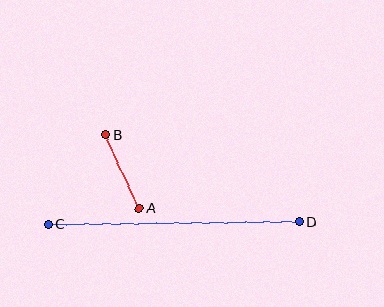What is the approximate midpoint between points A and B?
The midpoint is at approximately (122, 171) pixels.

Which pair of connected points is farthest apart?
Points C and D are farthest apart.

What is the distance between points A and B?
The distance is approximately 81 pixels.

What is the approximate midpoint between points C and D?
The midpoint is at approximately (173, 223) pixels.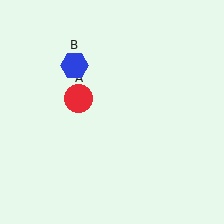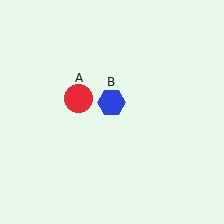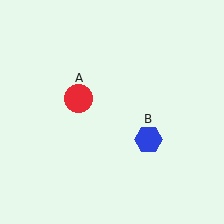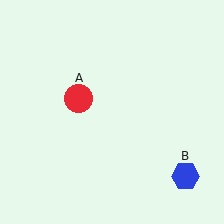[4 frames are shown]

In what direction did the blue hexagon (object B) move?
The blue hexagon (object B) moved down and to the right.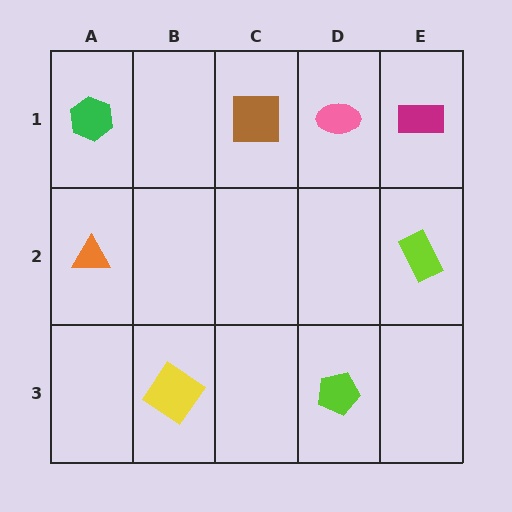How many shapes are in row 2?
2 shapes.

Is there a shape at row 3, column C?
No, that cell is empty.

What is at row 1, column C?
A brown square.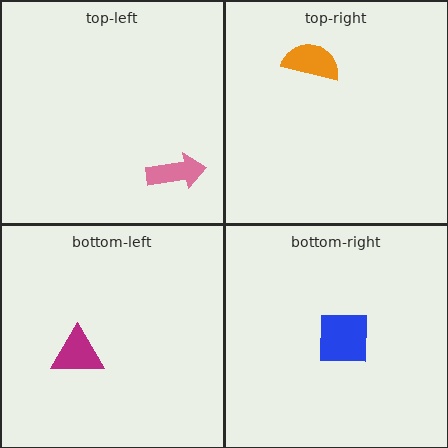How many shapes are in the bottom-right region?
1.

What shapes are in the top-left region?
The pink arrow.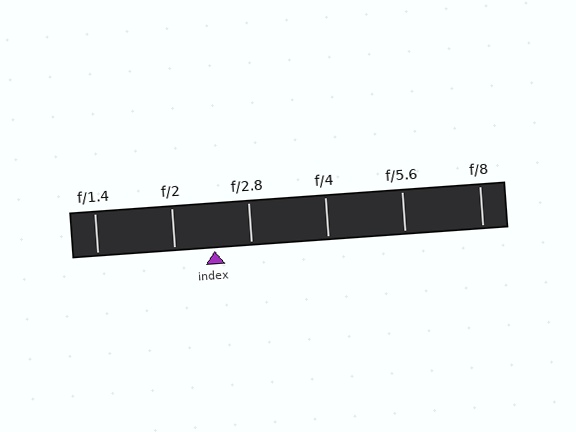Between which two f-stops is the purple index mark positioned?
The index mark is between f/2 and f/2.8.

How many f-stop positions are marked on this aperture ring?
There are 6 f-stop positions marked.